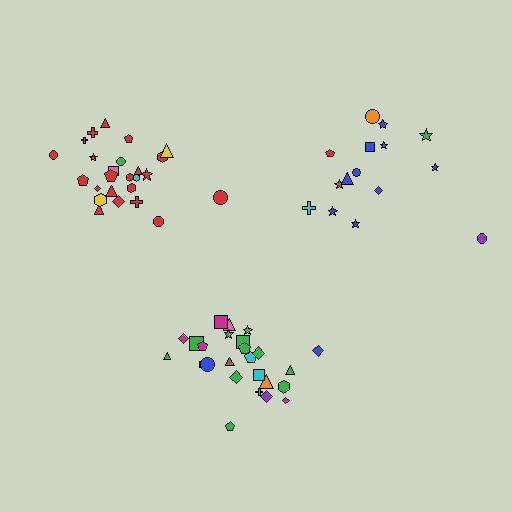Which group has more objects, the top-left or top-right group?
The top-left group.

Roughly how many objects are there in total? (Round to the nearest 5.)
Roughly 65 objects in total.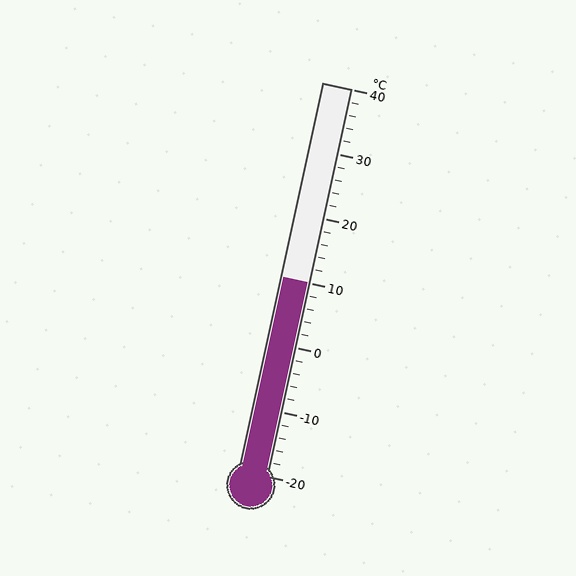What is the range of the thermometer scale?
The thermometer scale ranges from -20°C to 40°C.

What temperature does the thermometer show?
The thermometer shows approximately 10°C.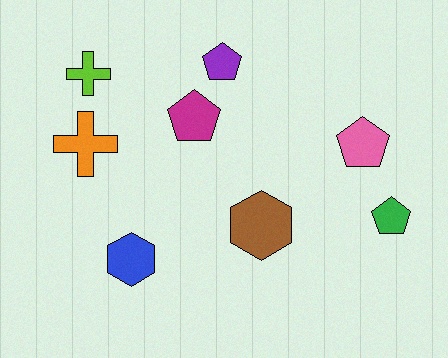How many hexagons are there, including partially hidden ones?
There are 2 hexagons.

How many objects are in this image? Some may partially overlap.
There are 8 objects.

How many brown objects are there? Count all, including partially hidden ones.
There is 1 brown object.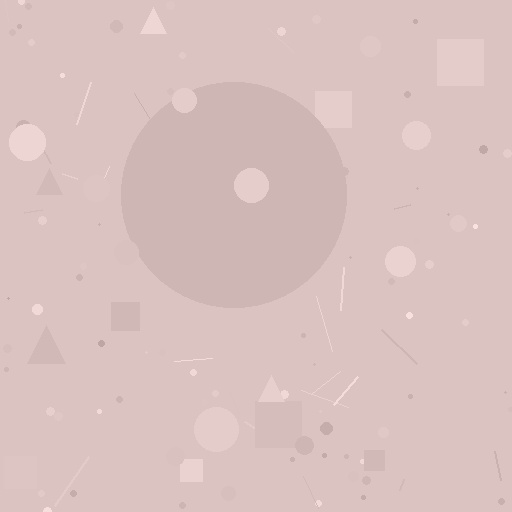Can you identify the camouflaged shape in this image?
The camouflaged shape is a circle.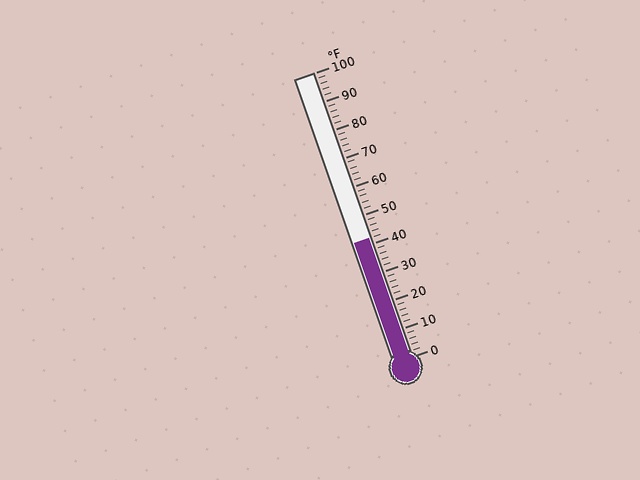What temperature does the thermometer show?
The thermometer shows approximately 42°F.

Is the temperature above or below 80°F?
The temperature is below 80°F.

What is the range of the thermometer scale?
The thermometer scale ranges from 0°F to 100°F.